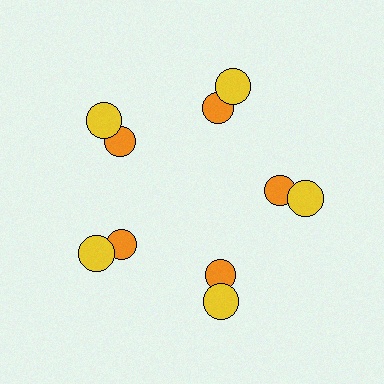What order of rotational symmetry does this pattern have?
This pattern has 5-fold rotational symmetry.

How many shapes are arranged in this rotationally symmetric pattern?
There are 10 shapes, arranged in 5 groups of 2.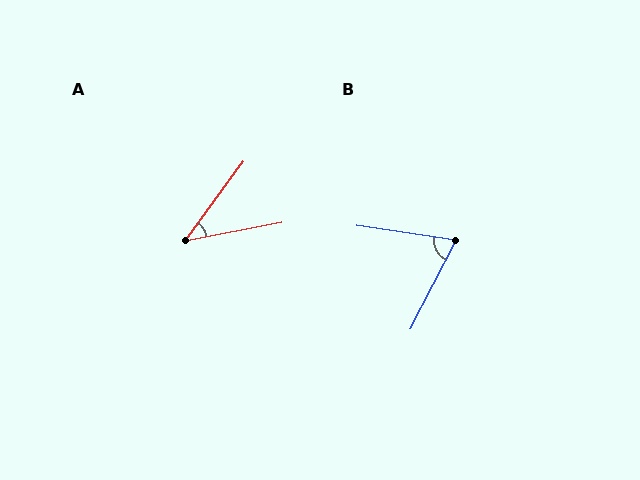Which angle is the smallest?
A, at approximately 42 degrees.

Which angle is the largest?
B, at approximately 71 degrees.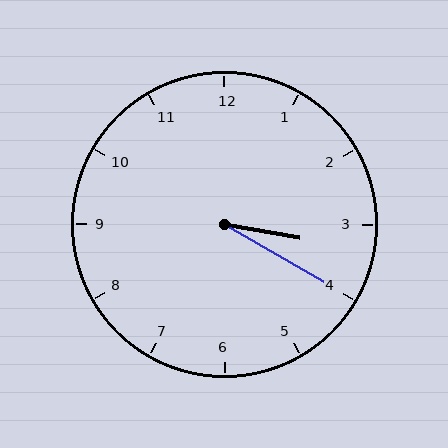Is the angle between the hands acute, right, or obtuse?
It is acute.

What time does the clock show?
3:20.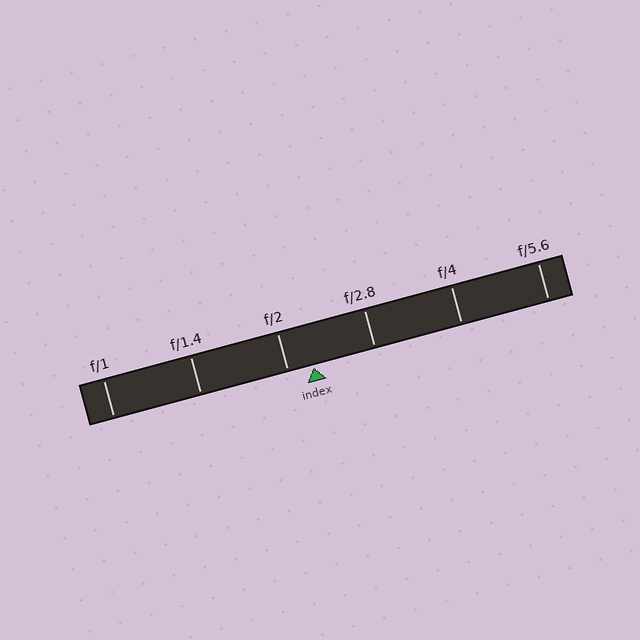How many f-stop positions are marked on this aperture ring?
There are 6 f-stop positions marked.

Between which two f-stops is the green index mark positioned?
The index mark is between f/2 and f/2.8.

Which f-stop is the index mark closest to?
The index mark is closest to f/2.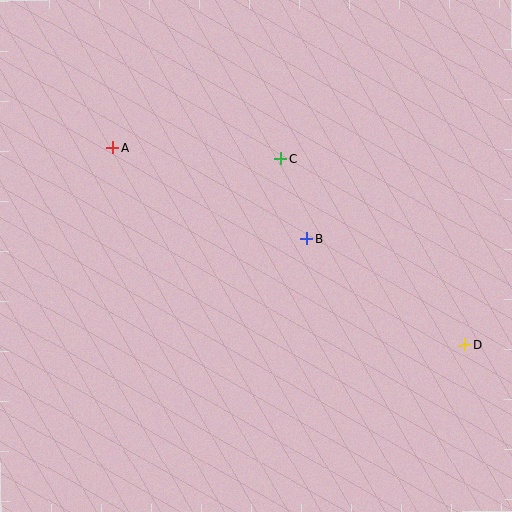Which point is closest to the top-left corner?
Point A is closest to the top-left corner.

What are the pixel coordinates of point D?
Point D is at (465, 345).